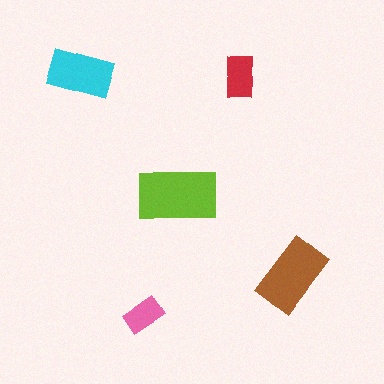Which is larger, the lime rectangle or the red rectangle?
The lime one.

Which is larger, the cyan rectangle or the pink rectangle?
The cyan one.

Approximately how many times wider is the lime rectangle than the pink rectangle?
About 2 times wider.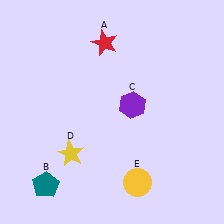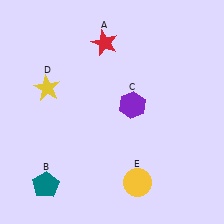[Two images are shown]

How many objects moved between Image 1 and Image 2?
1 object moved between the two images.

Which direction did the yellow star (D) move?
The yellow star (D) moved up.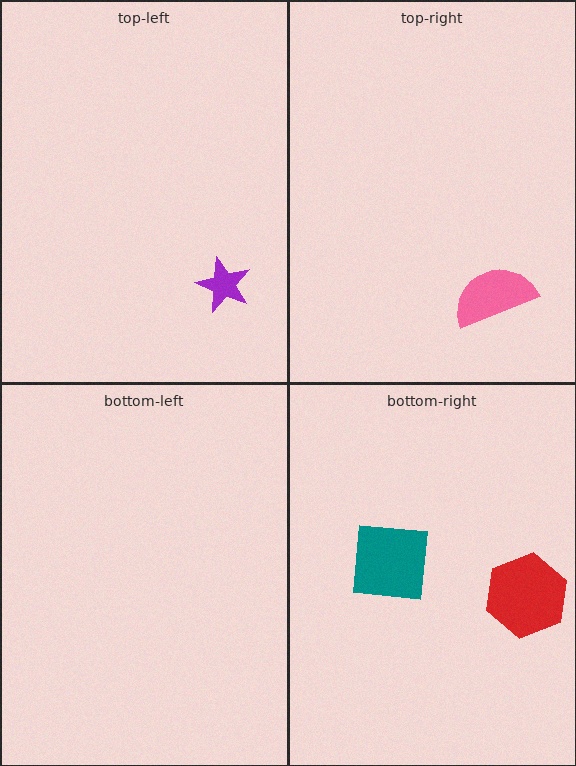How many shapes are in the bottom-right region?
2.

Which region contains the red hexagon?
The bottom-right region.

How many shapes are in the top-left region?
1.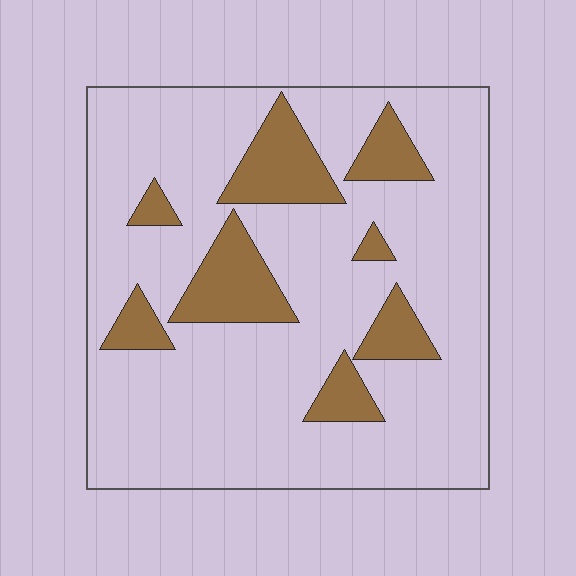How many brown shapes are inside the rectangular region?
8.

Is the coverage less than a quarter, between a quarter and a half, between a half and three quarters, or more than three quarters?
Less than a quarter.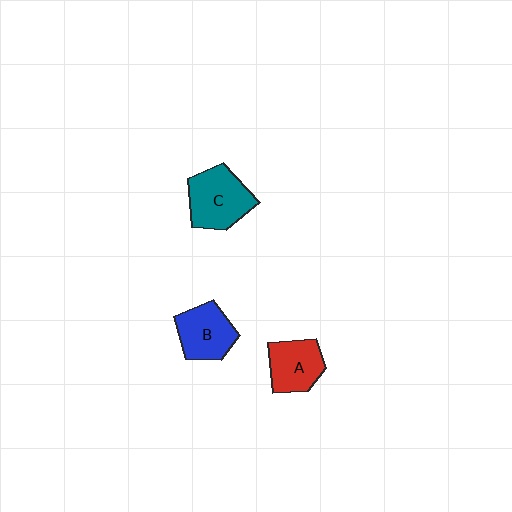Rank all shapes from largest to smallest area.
From largest to smallest: C (teal), B (blue), A (red).